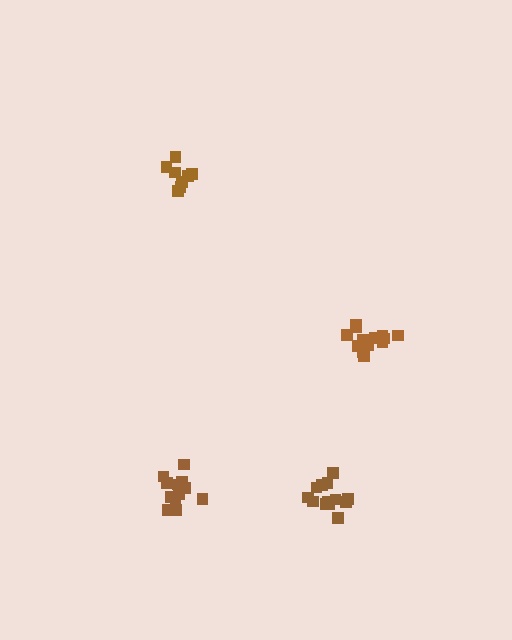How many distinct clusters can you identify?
There are 4 distinct clusters.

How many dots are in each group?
Group 1: 12 dots, Group 2: 8 dots, Group 3: 13 dots, Group 4: 13 dots (46 total).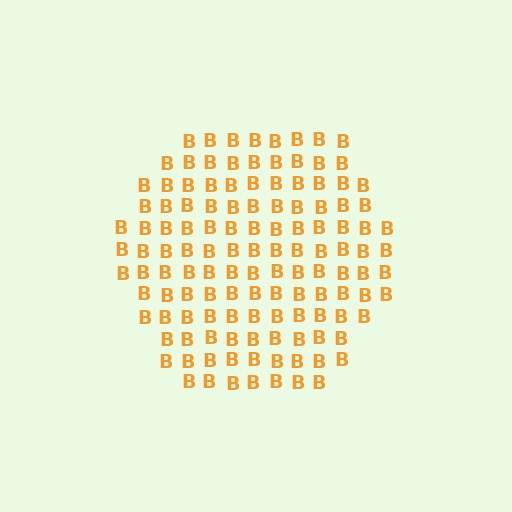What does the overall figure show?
The overall figure shows a hexagon.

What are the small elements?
The small elements are letter B's.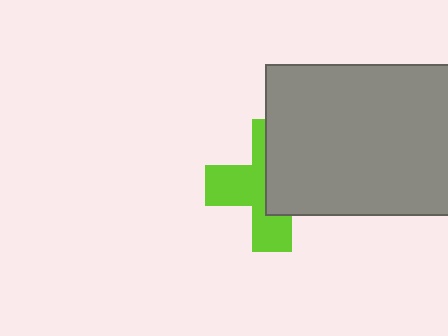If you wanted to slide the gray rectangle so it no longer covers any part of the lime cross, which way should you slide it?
Slide it right — that is the most direct way to separate the two shapes.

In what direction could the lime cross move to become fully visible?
The lime cross could move left. That would shift it out from behind the gray rectangle entirely.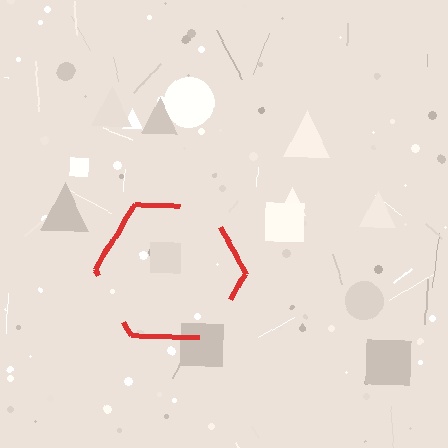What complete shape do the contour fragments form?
The contour fragments form a hexagon.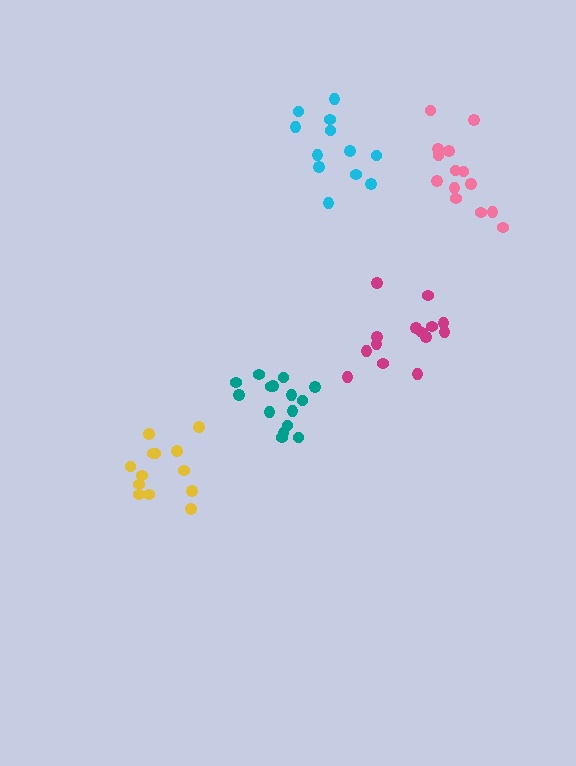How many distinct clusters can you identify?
There are 5 distinct clusters.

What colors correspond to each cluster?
The clusters are colored: teal, magenta, pink, cyan, yellow.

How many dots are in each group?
Group 1: 15 dots, Group 2: 14 dots, Group 3: 14 dots, Group 4: 12 dots, Group 5: 13 dots (68 total).